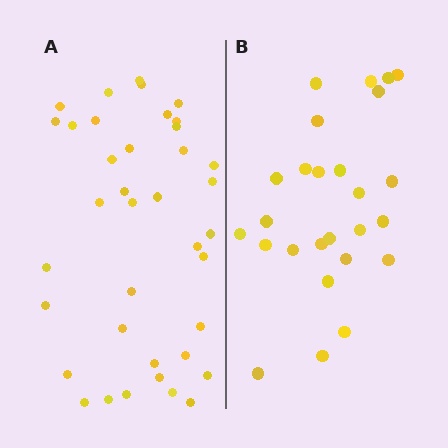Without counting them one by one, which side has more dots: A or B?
Region A (the left region) has more dots.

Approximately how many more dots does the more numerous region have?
Region A has roughly 12 or so more dots than region B.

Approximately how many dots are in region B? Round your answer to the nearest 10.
About 30 dots. (The exact count is 26, which rounds to 30.)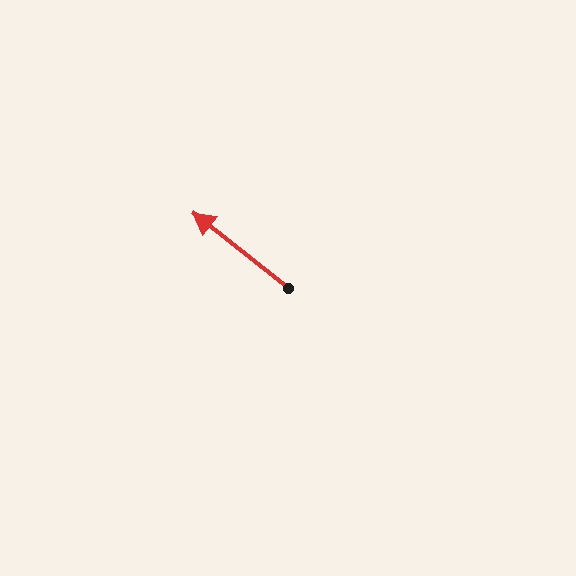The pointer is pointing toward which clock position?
Roughly 10 o'clock.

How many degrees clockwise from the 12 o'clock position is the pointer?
Approximately 308 degrees.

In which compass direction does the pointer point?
Northwest.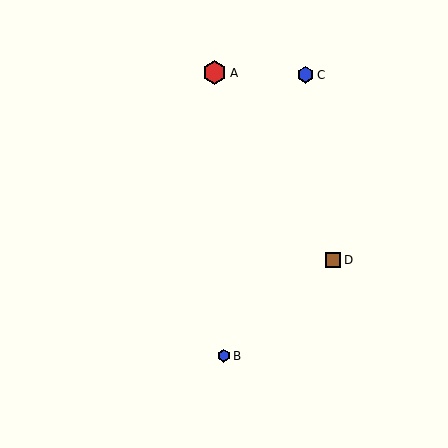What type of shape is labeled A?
Shape A is a red hexagon.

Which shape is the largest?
The red hexagon (labeled A) is the largest.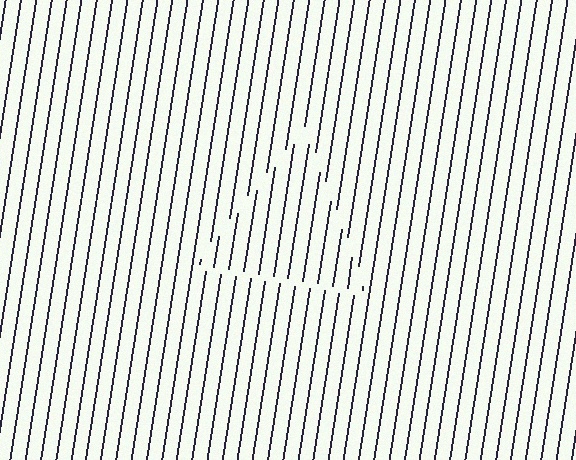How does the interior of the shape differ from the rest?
The interior of the shape contains the same grating, shifted by half a period — the contour is defined by the phase discontinuity where line-ends from the inner and outer gratings abut.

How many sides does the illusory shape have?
3 sides — the line-ends trace a triangle.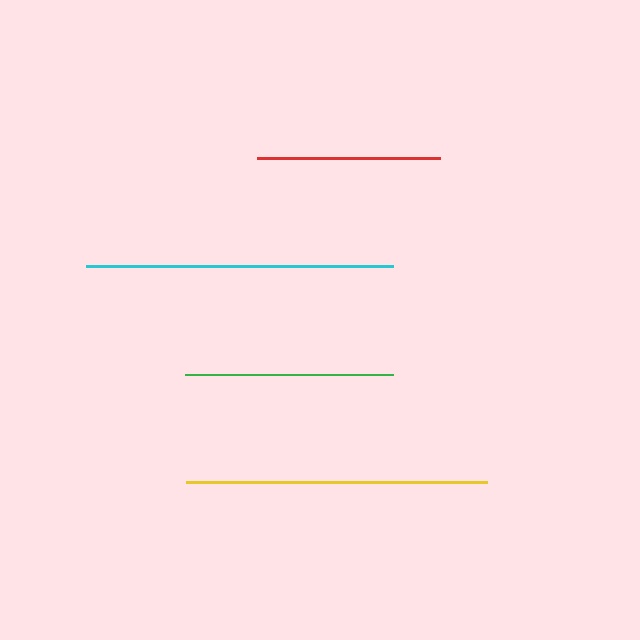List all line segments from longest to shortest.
From longest to shortest: cyan, yellow, green, red.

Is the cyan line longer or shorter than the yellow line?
The cyan line is longer than the yellow line.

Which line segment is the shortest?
The red line is the shortest at approximately 183 pixels.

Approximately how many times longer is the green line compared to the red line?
The green line is approximately 1.1 times the length of the red line.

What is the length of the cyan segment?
The cyan segment is approximately 308 pixels long.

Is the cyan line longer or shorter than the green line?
The cyan line is longer than the green line.